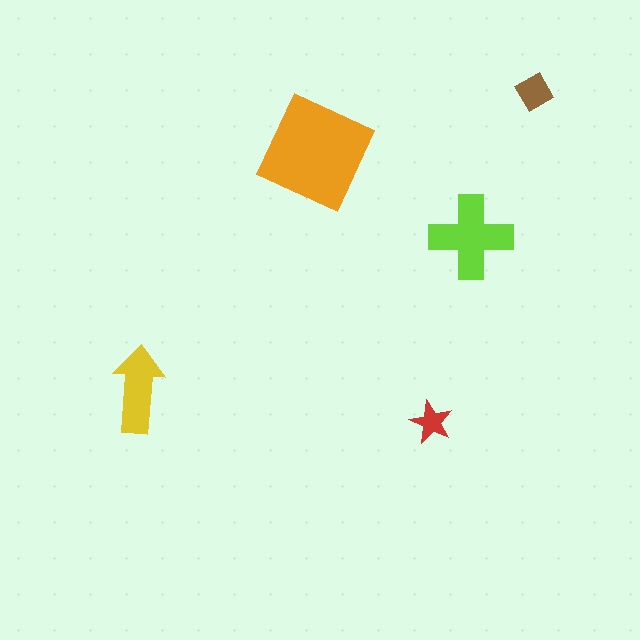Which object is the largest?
The orange square.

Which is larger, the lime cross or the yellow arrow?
The lime cross.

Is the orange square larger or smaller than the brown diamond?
Larger.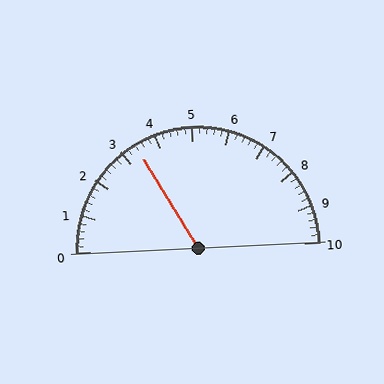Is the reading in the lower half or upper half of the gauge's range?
The reading is in the lower half of the range (0 to 10).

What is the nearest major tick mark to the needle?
The nearest major tick mark is 3.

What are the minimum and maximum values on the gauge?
The gauge ranges from 0 to 10.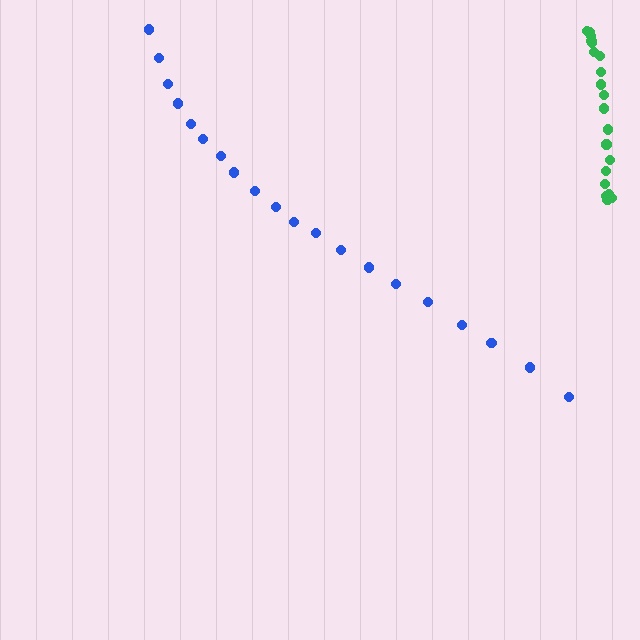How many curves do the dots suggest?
There are 2 distinct paths.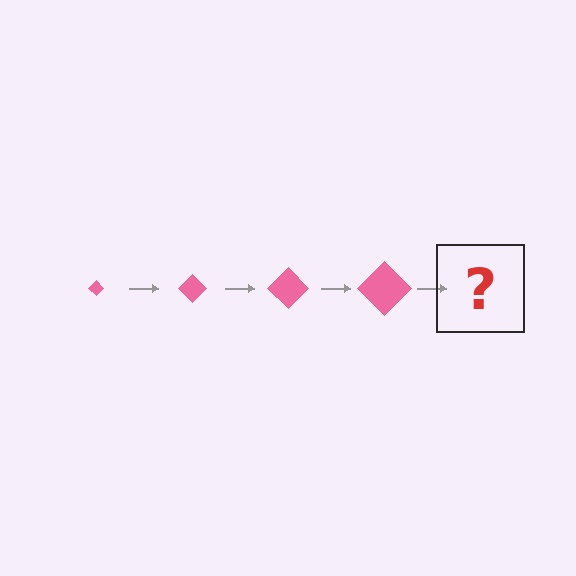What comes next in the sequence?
The next element should be a pink diamond, larger than the previous one.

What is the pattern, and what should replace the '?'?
The pattern is that the diamond gets progressively larger each step. The '?' should be a pink diamond, larger than the previous one.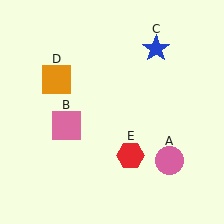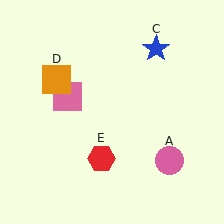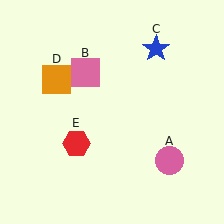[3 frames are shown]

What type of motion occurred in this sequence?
The pink square (object B), red hexagon (object E) rotated clockwise around the center of the scene.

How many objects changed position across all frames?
2 objects changed position: pink square (object B), red hexagon (object E).